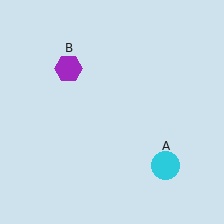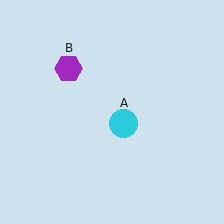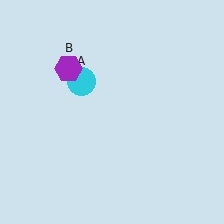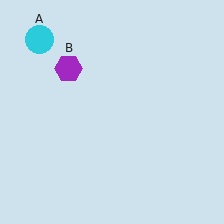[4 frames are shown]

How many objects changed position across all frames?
1 object changed position: cyan circle (object A).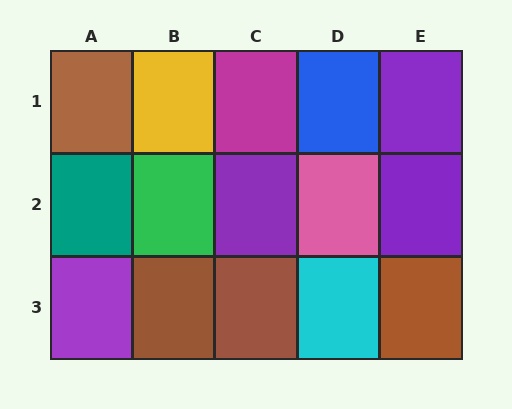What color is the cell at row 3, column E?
Brown.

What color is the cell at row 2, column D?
Pink.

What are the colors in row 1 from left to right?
Brown, yellow, magenta, blue, purple.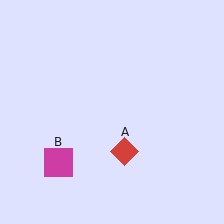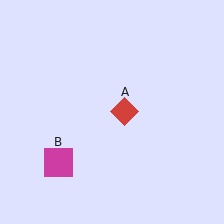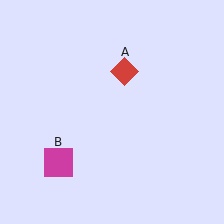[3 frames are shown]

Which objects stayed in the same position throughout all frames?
Magenta square (object B) remained stationary.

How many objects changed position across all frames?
1 object changed position: red diamond (object A).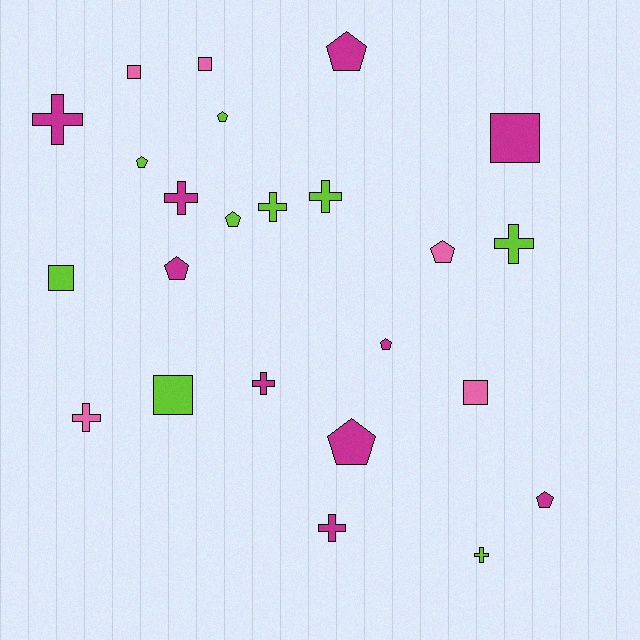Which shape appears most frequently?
Pentagon, with 9 objects.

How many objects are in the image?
There are 24 objects.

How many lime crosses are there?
There are 4 lime crosses.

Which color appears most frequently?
Magenta, with 10 objects.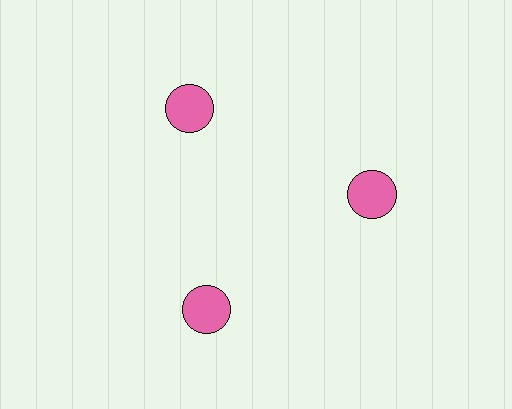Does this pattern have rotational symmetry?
Yes, this pattern has 3-fold rotational symmetry. It looks the same after rotating 120 degrees around the center.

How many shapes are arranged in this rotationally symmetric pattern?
There are 3 shapes, arranged in 3 groups of 1.